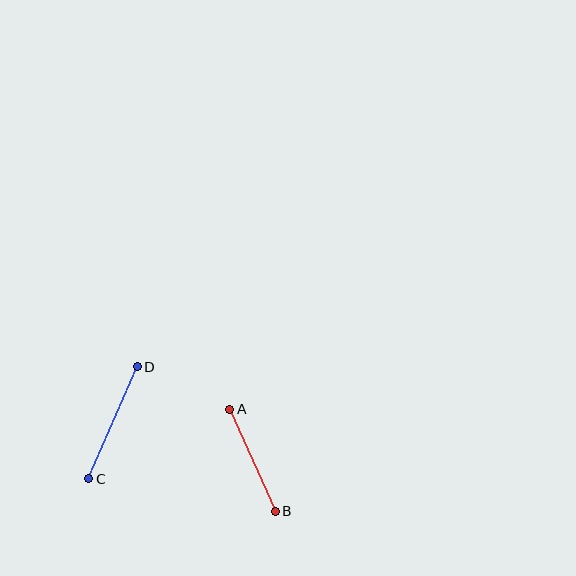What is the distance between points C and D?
The distance is approximately 122 pixels.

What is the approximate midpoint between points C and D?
The midpoint is at approximately (113, 423) pixels.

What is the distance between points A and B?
The distance is approximately 112 pixels.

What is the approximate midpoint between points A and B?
The midpoint is at approximately (252, 460) pixels.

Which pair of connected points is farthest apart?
Points C and D are farthest apart.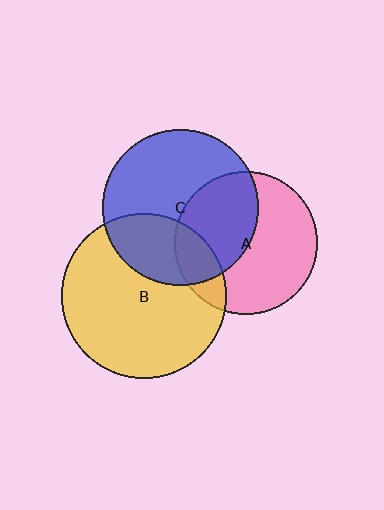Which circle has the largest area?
Circle B (yellow).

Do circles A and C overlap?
Yes.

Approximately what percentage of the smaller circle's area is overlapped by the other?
Approximately 45%.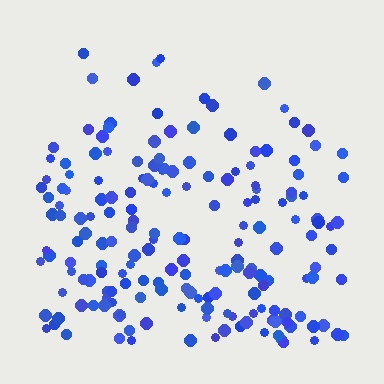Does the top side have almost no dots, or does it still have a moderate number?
Still a moderate number, just noticeably fewer than the bottom.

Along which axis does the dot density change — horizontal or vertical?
Vertical.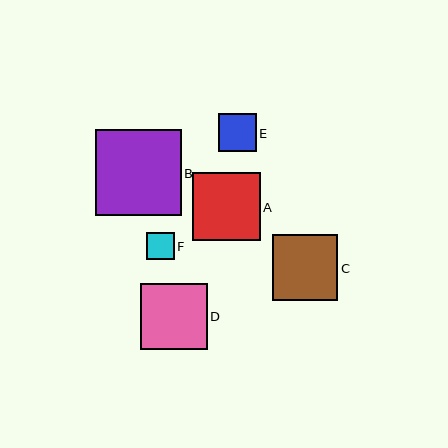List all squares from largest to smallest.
From largest to smallest: B, A, D, C, E, F.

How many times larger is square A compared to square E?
Square A is approximately 1.8 times the size of square E.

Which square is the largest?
Square B is the largest with a size of approximately 86 pixels.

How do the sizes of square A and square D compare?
Square A and square D are approximately the same size.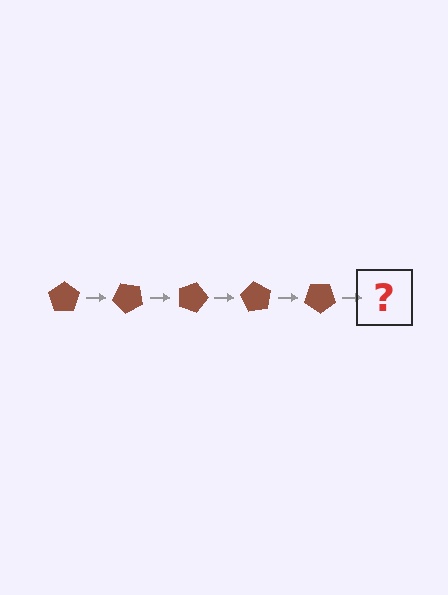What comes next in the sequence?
The next element should be a brown pentagon rotated 225 degrees.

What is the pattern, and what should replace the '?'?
The pattern is that the pentagon rotates 45 degrees each step. The '?' should be a brown pentagon rotated 225 degrees.